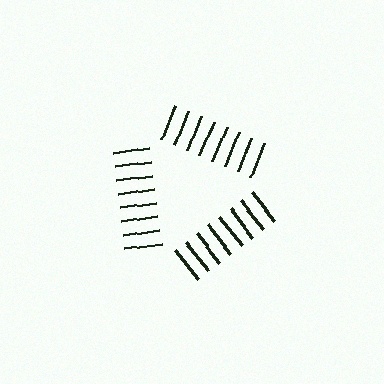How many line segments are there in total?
24 — 8 along each of the 3 edges.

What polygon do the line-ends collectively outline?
An illusory triangle — the line segments terminate on its edges but no continuous stroke is drawn.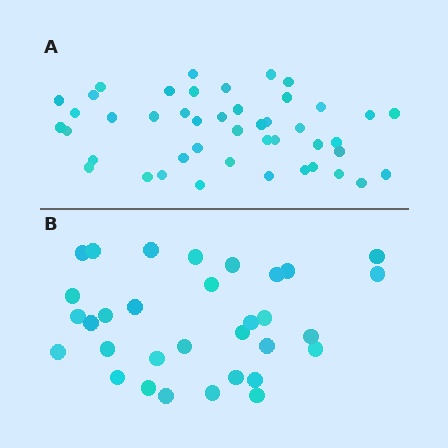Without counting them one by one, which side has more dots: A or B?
Region A (the top region) has more dots.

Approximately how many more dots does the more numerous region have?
Region A has approximately 15 more dots than region B.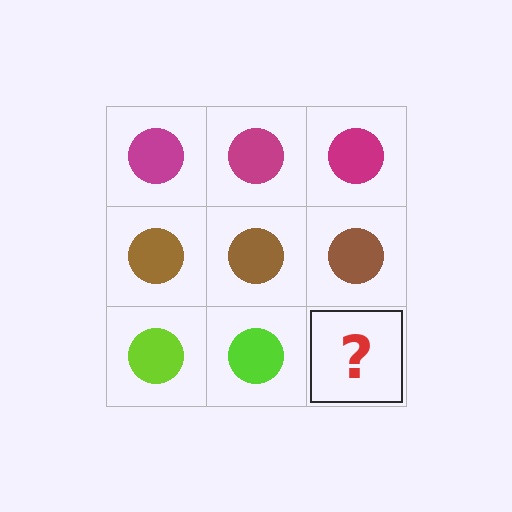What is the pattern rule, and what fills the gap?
The rule is that each row has a consistent color. The gap should be filled with a lime circle.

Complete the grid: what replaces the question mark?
The question mark should be replaced with a lime circle.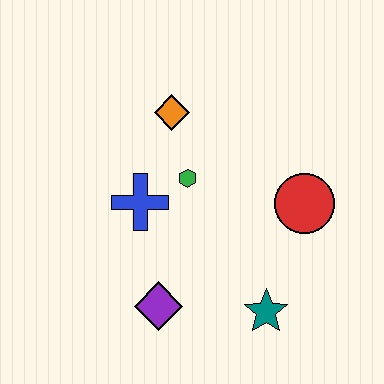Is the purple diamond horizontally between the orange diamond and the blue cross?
Yes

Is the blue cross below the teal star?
No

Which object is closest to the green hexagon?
The blue cross is closest to the green hexagon.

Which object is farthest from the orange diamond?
The teal star is farthest from the orange diamond.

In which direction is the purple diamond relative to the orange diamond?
The purple diamond is below the orange diamond.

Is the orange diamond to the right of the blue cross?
Yes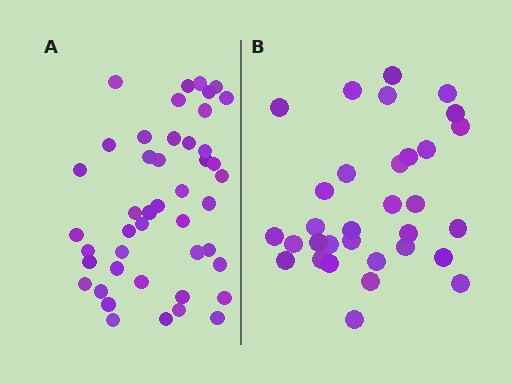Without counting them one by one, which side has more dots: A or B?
Region A (the left region) has more dots.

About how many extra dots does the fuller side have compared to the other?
Region A has approximately 15 more dots than region B.